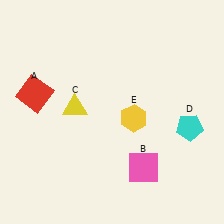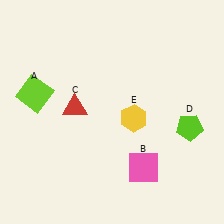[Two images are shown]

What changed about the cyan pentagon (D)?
In Image 1, D is cyan. In Image 2, it changed to lime.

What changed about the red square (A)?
In Image 1, A is red. In Image 2, it changed to lime.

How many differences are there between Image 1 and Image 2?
There are 3 differences between the two images.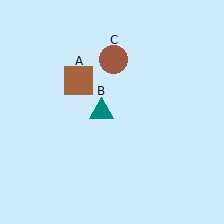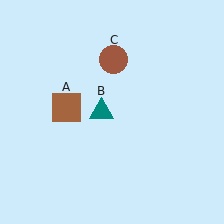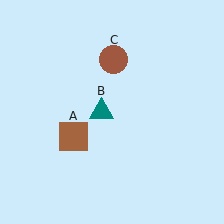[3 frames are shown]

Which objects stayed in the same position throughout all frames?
Teal triangle (object B) and brown circle (object C) remained stationary.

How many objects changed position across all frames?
1 object changed position: brown square (object A).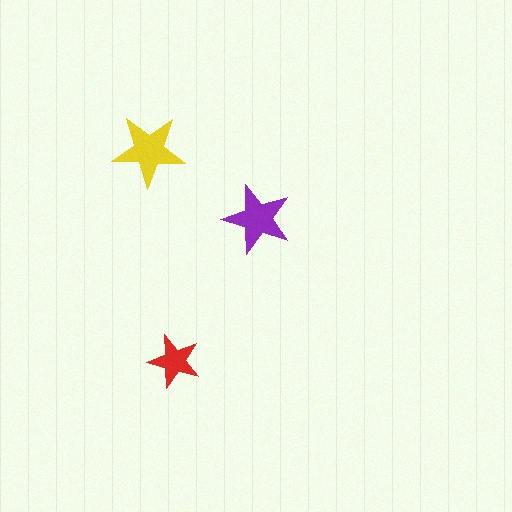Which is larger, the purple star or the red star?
The purple one.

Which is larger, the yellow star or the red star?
The yellow one.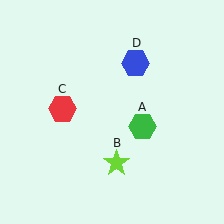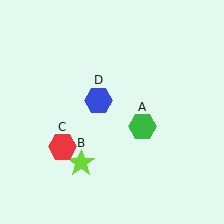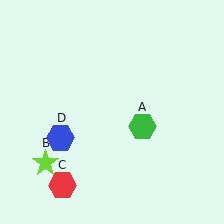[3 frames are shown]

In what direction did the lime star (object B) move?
The lime star (object B) moved left.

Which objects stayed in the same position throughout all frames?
Green hexagon (object A) remained stationary.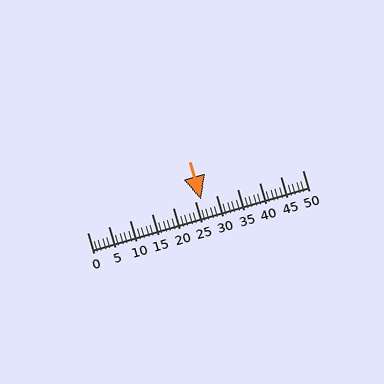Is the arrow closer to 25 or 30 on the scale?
The arrow is closer to 25.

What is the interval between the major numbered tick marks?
The major tick marks are spaced 5 units apart.